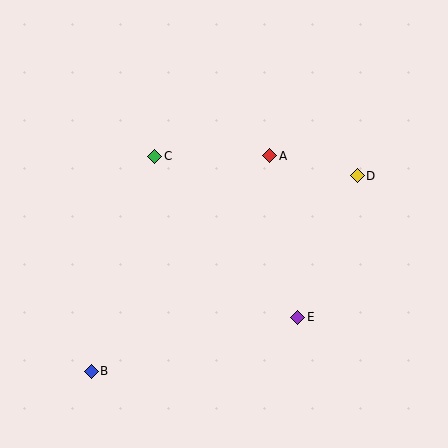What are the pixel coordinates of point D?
Point D is at (357, 176).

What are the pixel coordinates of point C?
Point C is at (155, 156).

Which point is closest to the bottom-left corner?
Point B is closest to the bottom-left corner.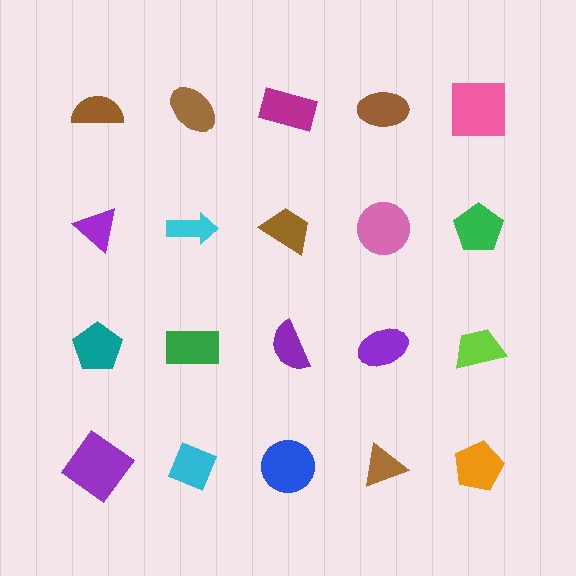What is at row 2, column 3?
A brown trapezoid.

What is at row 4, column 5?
An orange pentagon.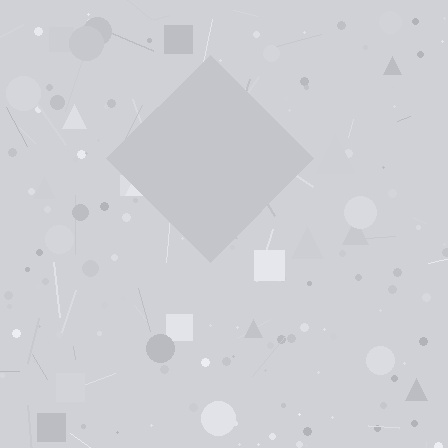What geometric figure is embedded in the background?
A diamond is embedded in the background.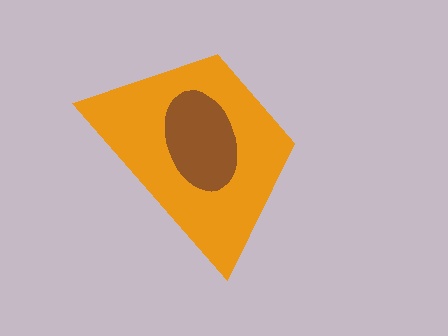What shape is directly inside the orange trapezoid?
The brown ellipse.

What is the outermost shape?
The orange trapezoid.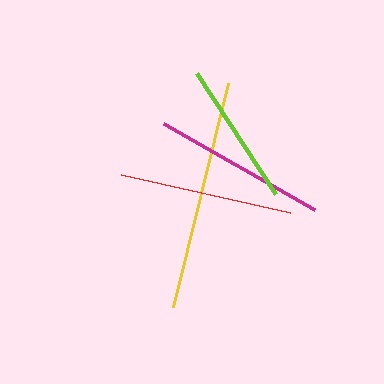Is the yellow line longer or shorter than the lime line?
The yellow line is longer than the lime line.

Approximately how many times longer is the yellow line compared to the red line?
The yellow line is approximately 1.3 times the length of the red line.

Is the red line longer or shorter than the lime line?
The red line is longer than the lime line.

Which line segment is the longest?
The yellow line is the longest at approximately 231 pixels.